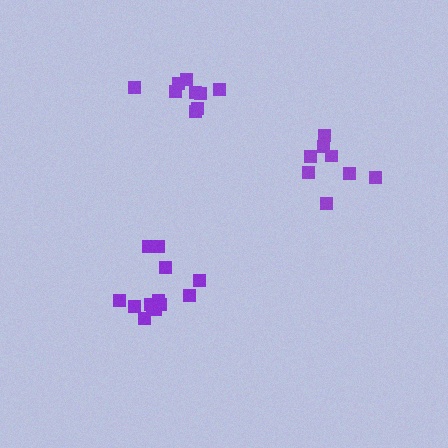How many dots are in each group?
Group 1: 9 dots, Group 2: 13 dots, Group 3: 8 dots (30 total).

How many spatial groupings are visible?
There are 3 spatial groupings.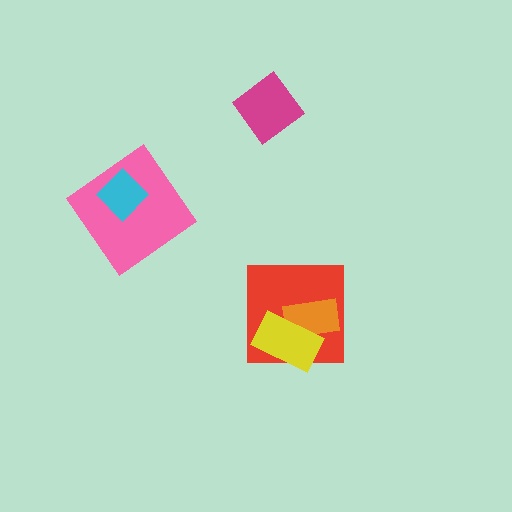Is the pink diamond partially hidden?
Yes, it is partially covered by another shape.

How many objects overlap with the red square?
2 objects overlap with the red square.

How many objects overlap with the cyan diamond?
1 object overlaps with the cyan diamond.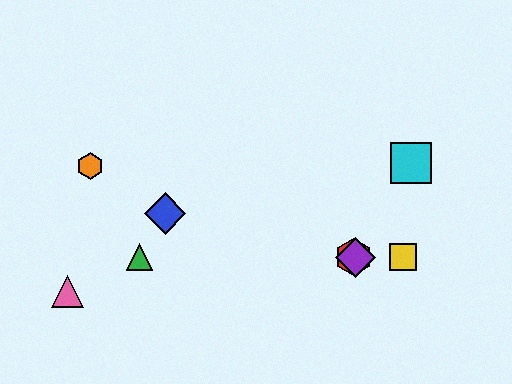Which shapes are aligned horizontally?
The red hexagon, the green triangle, the yellow square, the purple diamond are aligned horizontally.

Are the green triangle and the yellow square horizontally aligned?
Yes, both are at y≈257.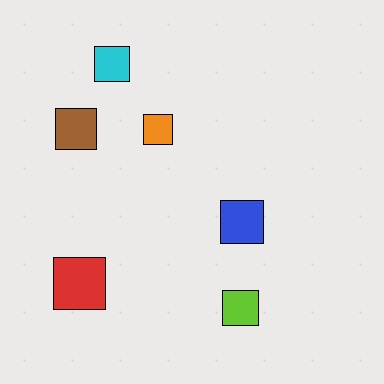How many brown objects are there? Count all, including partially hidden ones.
There is 1 brown object.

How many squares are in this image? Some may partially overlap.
There are 6 squares.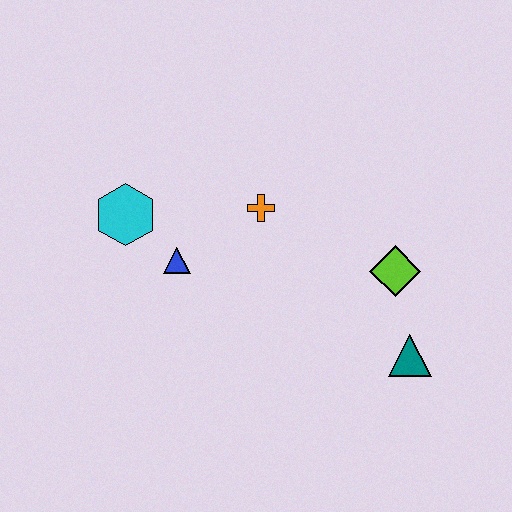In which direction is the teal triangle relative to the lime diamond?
The teal triangle is below the lime diamond.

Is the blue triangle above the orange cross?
No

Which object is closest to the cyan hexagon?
The blue triangle is closest to the cyan hexagon.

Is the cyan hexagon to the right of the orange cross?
No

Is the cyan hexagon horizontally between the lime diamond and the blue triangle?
No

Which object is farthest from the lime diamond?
The cyan hexagon is farthest from the lime diamond.